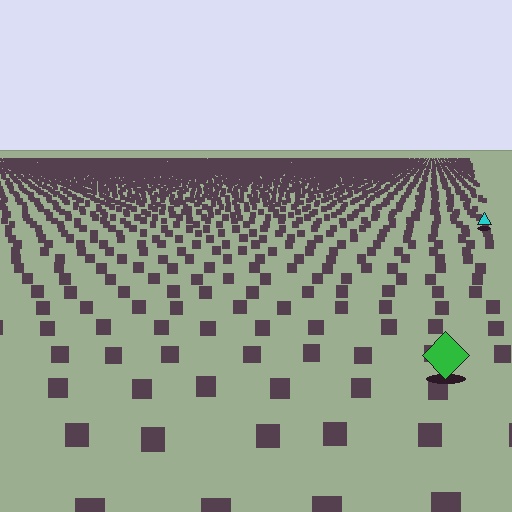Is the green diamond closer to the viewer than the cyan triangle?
Yes. The green diamond is closer — you can tell from the texture gradient: the ground texture is coarser near it.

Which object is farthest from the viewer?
The cyan triangle is farthest from the viewer. It appears smaller and the ground texture around it is denser.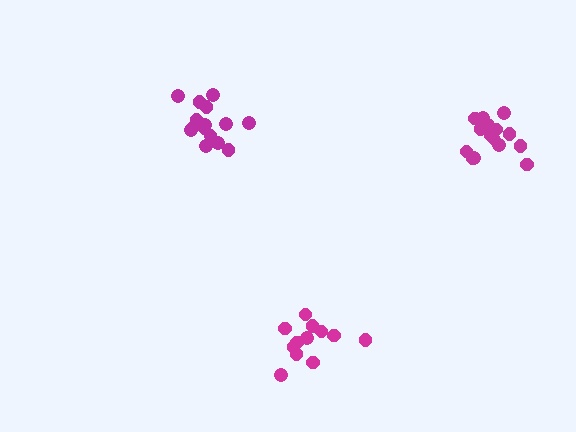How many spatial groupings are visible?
There are 3 spatial groupings.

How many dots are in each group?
Group 1: 12 dots, Group 2: 15 dots, Group 3: 17 dots (44 total).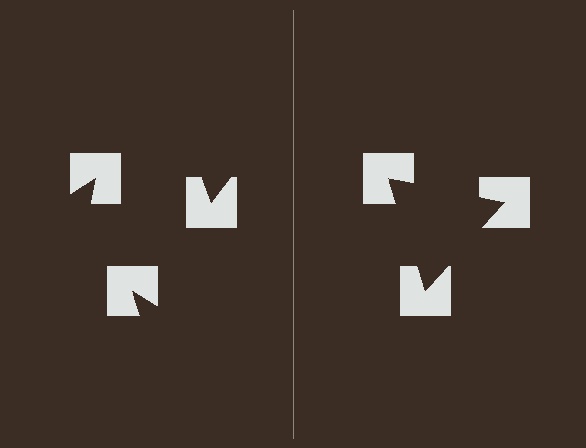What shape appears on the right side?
An illusory triangle.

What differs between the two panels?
The notched squares are positioned identically on both sides; only the wedge orientations differ. On the right they align to a triangle; on the left they are misaligned.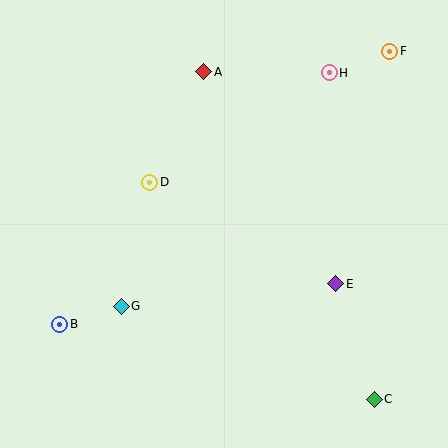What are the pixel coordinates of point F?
Point F is at (390, 51).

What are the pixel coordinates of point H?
Point H is at (329, 73).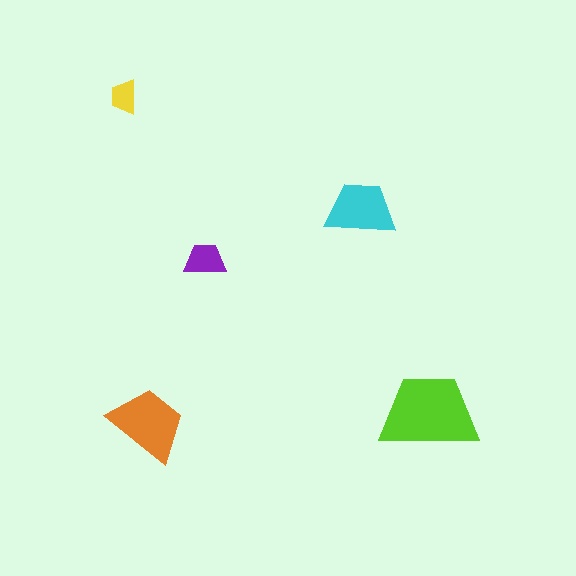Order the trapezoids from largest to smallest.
the lime one, the orange one, the cyan one, the purple one, the yellow one.